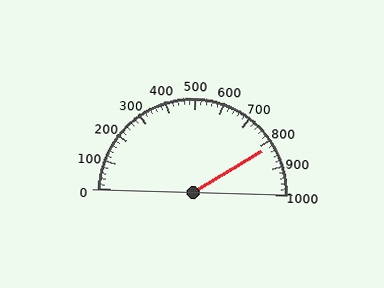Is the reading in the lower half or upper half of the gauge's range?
The reading is in the upper half of the range (0 to 1000).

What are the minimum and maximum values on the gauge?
The gauge ranges from 0 to 1000.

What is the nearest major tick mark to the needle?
The nearest major tick mark is 800.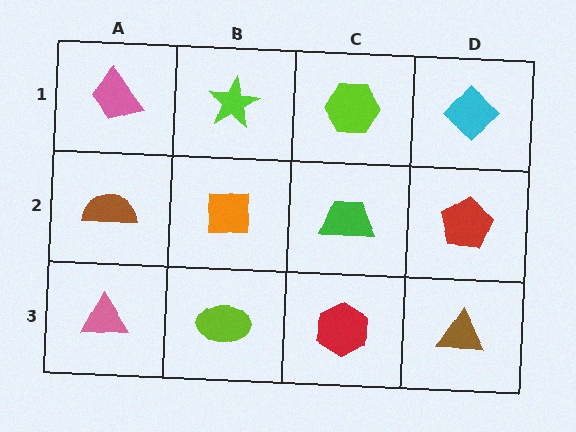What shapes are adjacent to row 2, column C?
A lime hexagon (row 1, column C), a red hexagon (row 3, column C), an orange square (row 2, column B), a red pentagon (row 2, column D).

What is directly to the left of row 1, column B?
A pink trapezoid.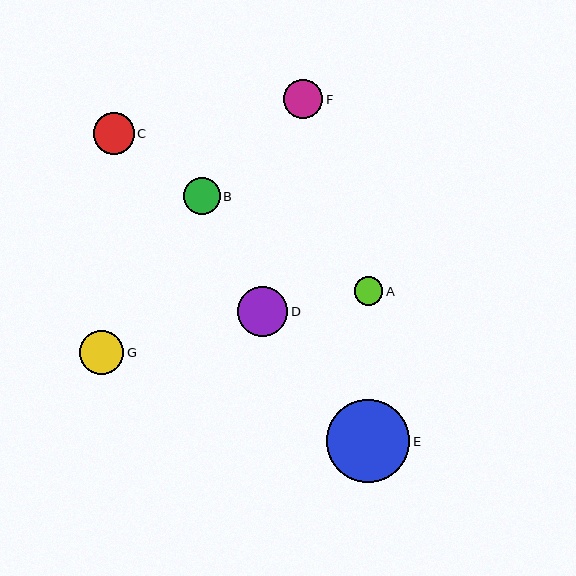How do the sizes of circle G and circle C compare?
Circle G and circle C are approximately the same size.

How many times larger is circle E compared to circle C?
Circle E is approximately 2.0 times the size of circle C.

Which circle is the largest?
Circle E is the largest with a size of approximately 83 pixels.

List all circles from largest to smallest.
From largest to smallest: E, D, G, C, F, B, A.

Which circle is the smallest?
Circle A is the smallest with a size of approximately 28 pixels.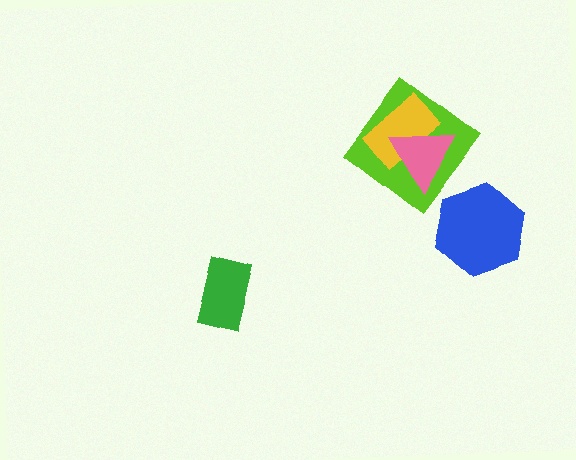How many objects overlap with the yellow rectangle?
2 objects overlap with the yellow rectangle.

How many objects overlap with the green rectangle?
0 objects overlap with the green rectangle.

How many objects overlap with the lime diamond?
2 objects overlap with the lime diamond.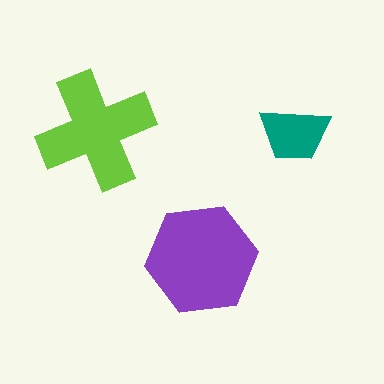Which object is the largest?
The purple hexagon.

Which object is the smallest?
The teal trapezoid.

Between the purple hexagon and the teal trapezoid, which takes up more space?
The purple hexagon.